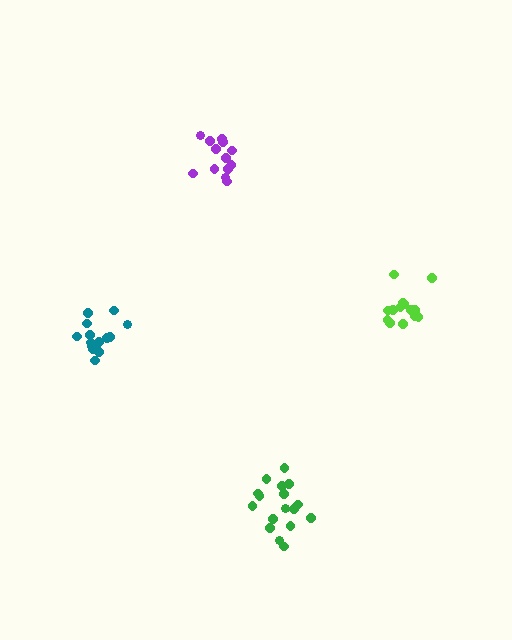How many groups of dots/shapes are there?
There are 4 groups.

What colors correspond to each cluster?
The clusters are colored: green, lime, teal, purple.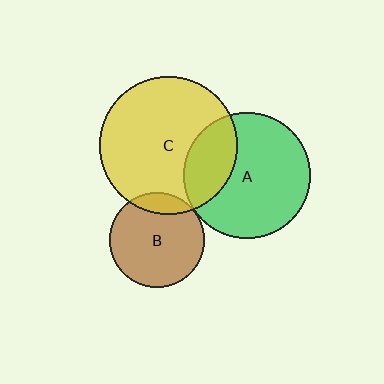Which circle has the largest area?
Circle C (yellow).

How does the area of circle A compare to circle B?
Approximately 1.7 times.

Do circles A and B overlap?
Yes.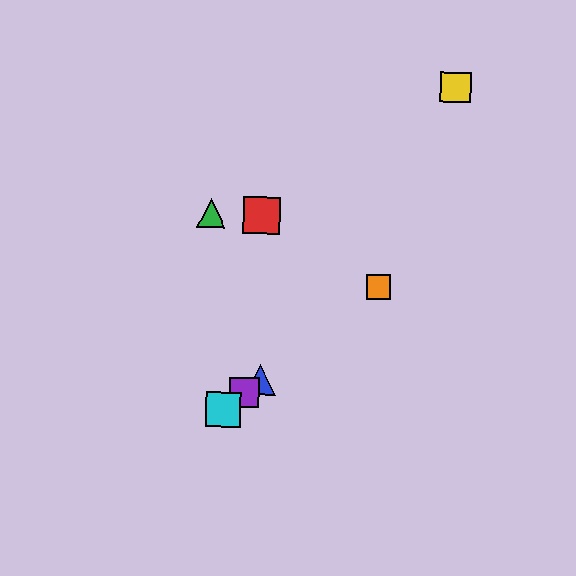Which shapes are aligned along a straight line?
The blue triangle, the purple square, the orange square, the cyan square are aligned along a straight line.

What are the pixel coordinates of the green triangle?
The green triangle is at (211, 213).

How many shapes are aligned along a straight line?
4 shapes (the blue triangle, the purple square, the orange square, the cyan square) are aligned along a straight line.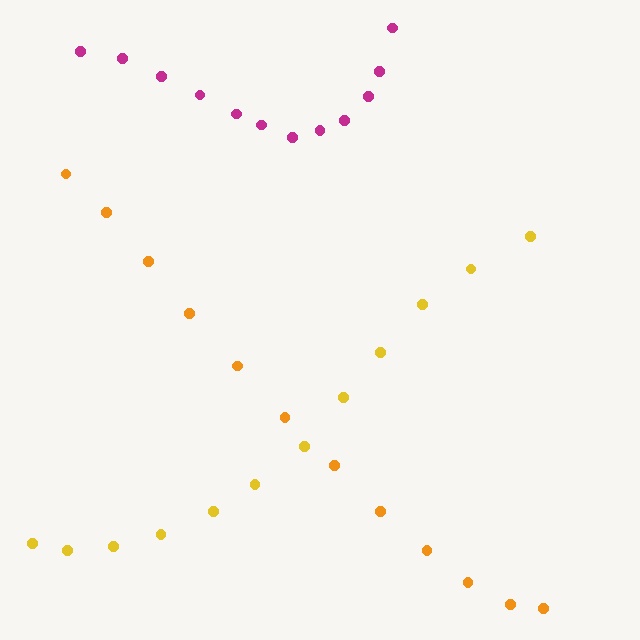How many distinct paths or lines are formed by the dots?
There are 3 distinct paths.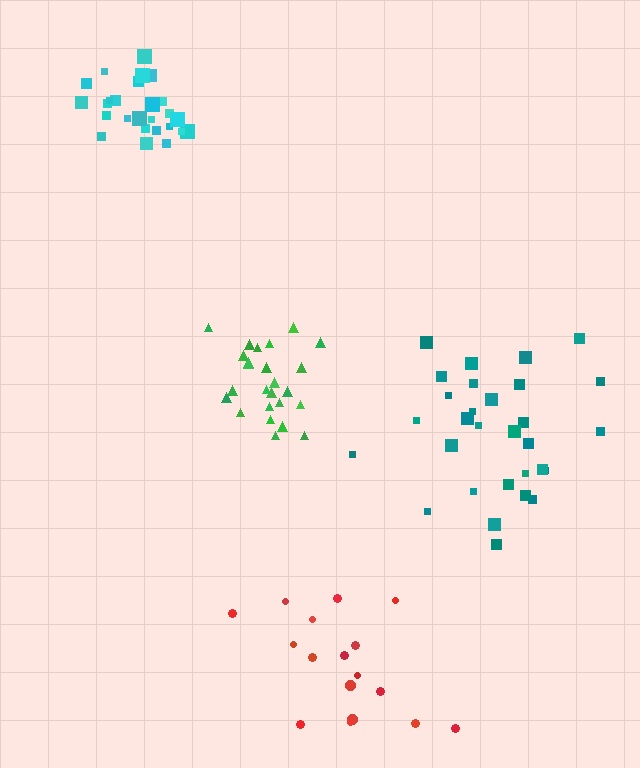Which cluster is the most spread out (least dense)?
Red.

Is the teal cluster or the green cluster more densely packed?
Green.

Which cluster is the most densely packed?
Cyan.